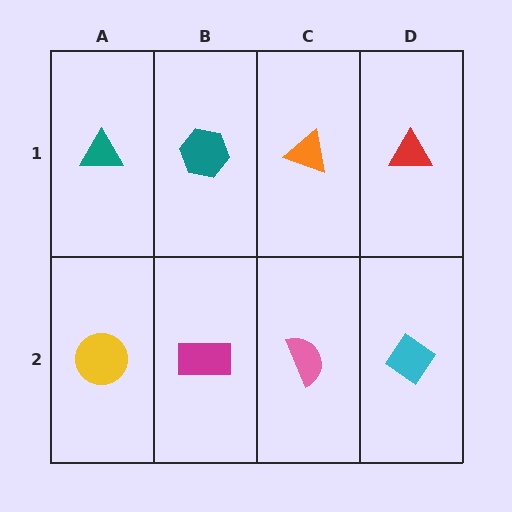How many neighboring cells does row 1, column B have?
3.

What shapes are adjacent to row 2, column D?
A red triangle (row 1, column D), a pink semicircle (row 2, column C).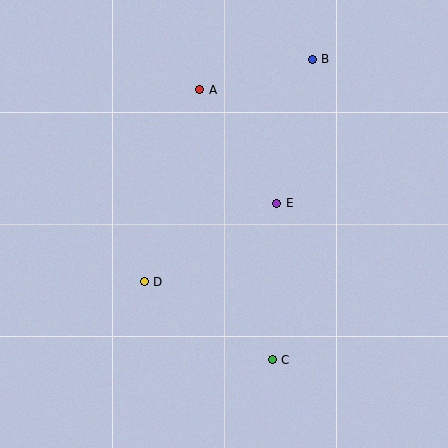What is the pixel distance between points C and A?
The distance between C and A is 280 pixels.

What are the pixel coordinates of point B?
Point B is at (312, 59).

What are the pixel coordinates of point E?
Point E is at (277, 203).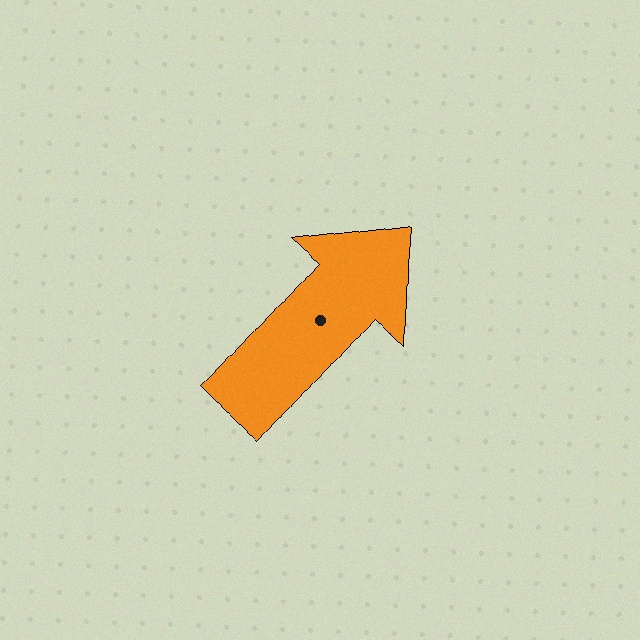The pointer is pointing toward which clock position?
Roughly 1 o'clock.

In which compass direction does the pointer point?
Northeast.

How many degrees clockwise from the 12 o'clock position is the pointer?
Approximately 42 degrees.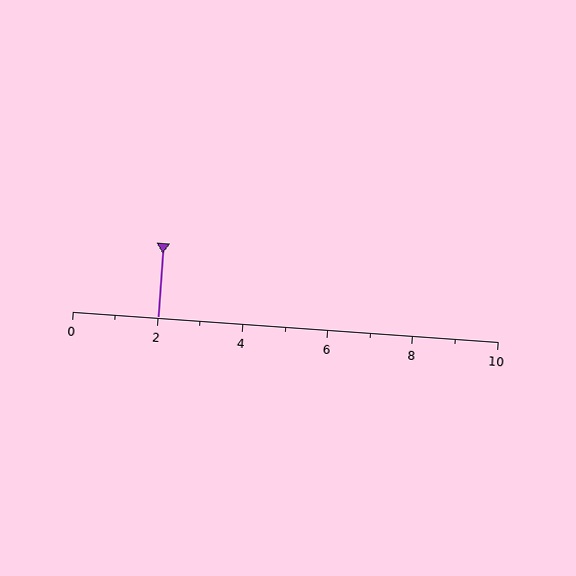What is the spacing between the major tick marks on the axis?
The major ticks are spaced 2 apart.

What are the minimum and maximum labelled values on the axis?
The axis runs from 0 to 10.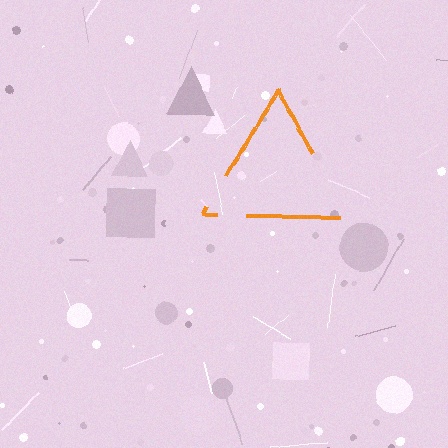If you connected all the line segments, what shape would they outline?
They would outline a triangle.